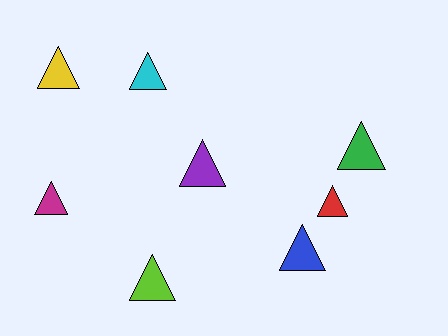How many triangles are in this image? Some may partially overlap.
There are 8 triangles.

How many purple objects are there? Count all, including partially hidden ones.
There is 1 purple object.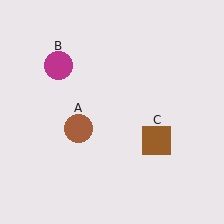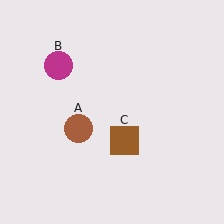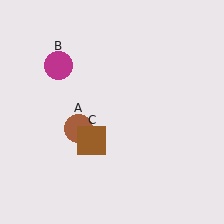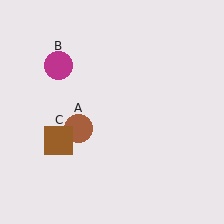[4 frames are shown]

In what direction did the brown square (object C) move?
The brown square (object C) moved left.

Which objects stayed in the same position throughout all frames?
Brown circle (object A) and magenta circle (object B) remained stationary.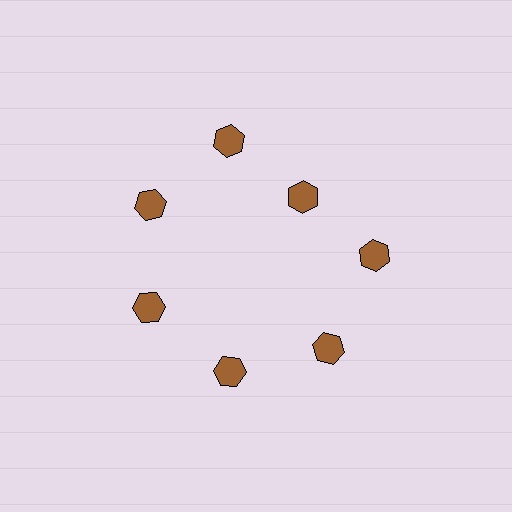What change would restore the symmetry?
The symmetry would be restored by moving it outward, back onto the ring so that all 7 hexagons sit at equal angles and equal distance from the center.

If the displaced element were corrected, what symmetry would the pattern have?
It would have 7-fold rotational symmetry — the pattern would map onto itself every 51 degrees.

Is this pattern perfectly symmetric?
No. The 7 brown hexagons are arranged in a ring, but one element near the 1 o'clock position is pulled inward toward the center, breaking the 7-fold rotational symmetry.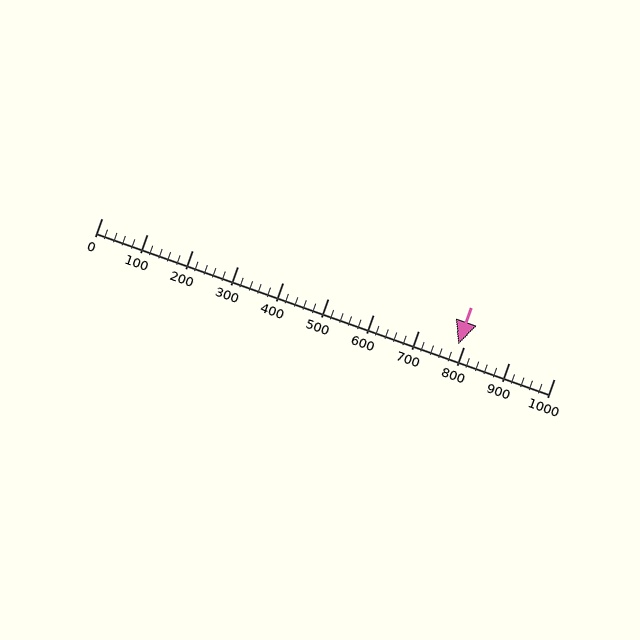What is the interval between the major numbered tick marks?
The major tick marks are spaced 100 units apart.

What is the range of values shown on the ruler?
The ruler shows values from 0 to 1000.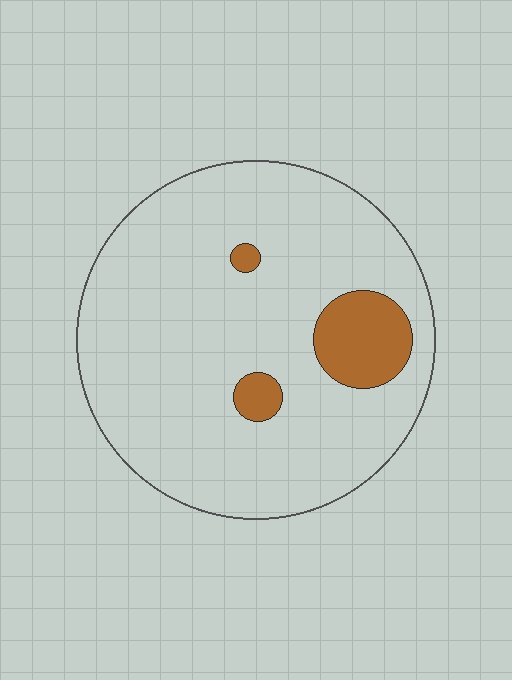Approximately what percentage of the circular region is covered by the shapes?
Approximately 10%.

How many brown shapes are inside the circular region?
3.